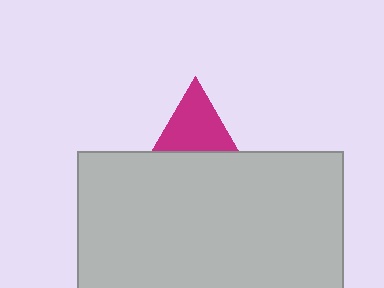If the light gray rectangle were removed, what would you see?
You would see the complete magenta triangle.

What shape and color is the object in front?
The object in front is a light gray rectangle.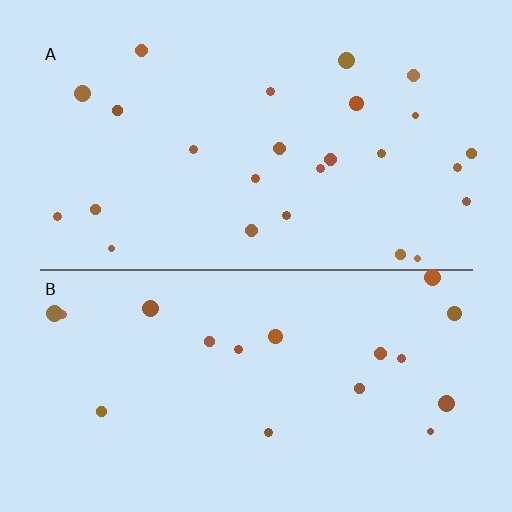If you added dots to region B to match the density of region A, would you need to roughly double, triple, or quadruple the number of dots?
Approximately double.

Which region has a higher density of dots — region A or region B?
A (the top).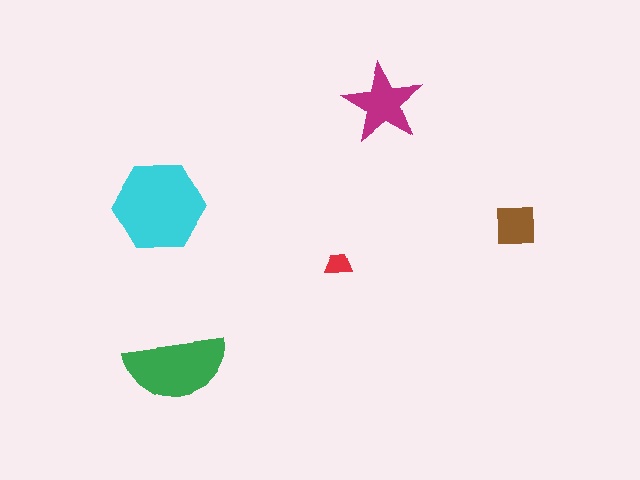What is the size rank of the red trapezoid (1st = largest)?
5th.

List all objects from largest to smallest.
The cyan hexagon, the green semicircle, the magenta star, the brown square, the red trapezoid.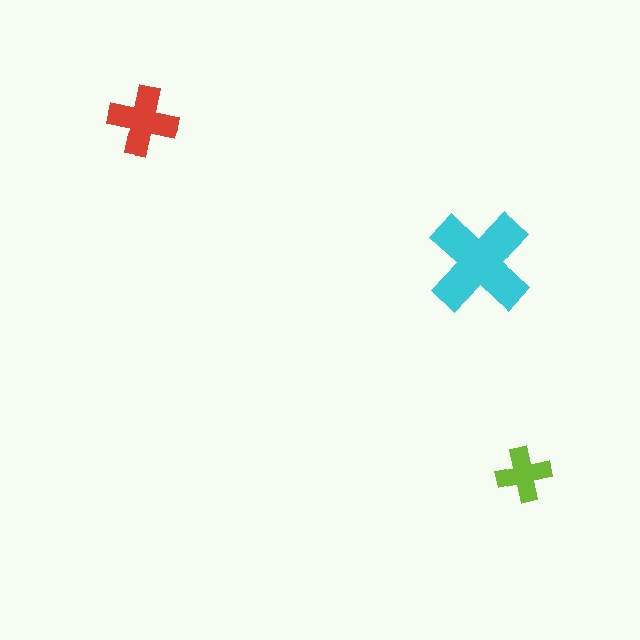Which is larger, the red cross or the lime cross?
The red one.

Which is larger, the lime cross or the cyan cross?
The cyan one.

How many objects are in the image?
There are 3 objects in the image.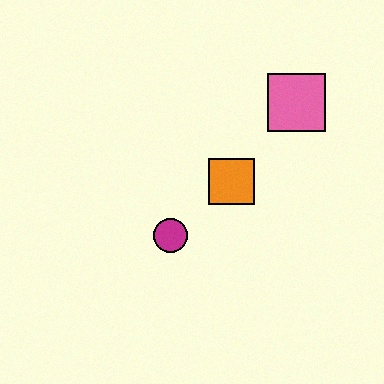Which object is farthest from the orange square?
The pink square is farthest from the orange square.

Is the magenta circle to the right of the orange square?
No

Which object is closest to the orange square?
The magenta circle is closest to the orange square.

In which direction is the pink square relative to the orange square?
The pink square is above the orange square.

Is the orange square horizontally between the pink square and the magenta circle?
Yes